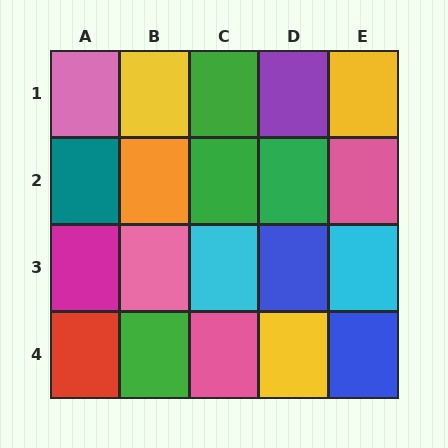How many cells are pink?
4 cells are pink.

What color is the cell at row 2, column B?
Orange.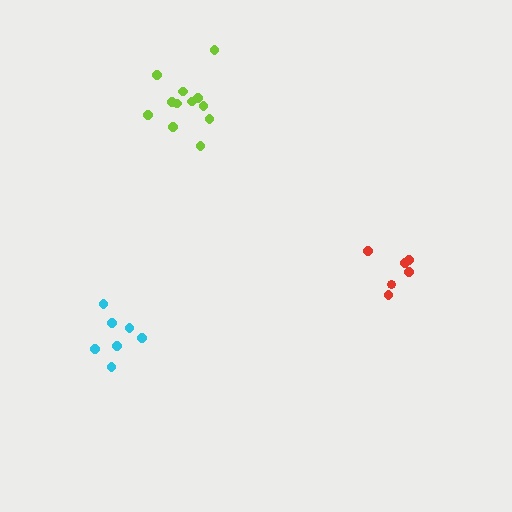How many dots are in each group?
Group 1: 7 dots, Group 2: 12 dots, Group 3: 6 dots (25 total).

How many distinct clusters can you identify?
There are 3 distinct clusters.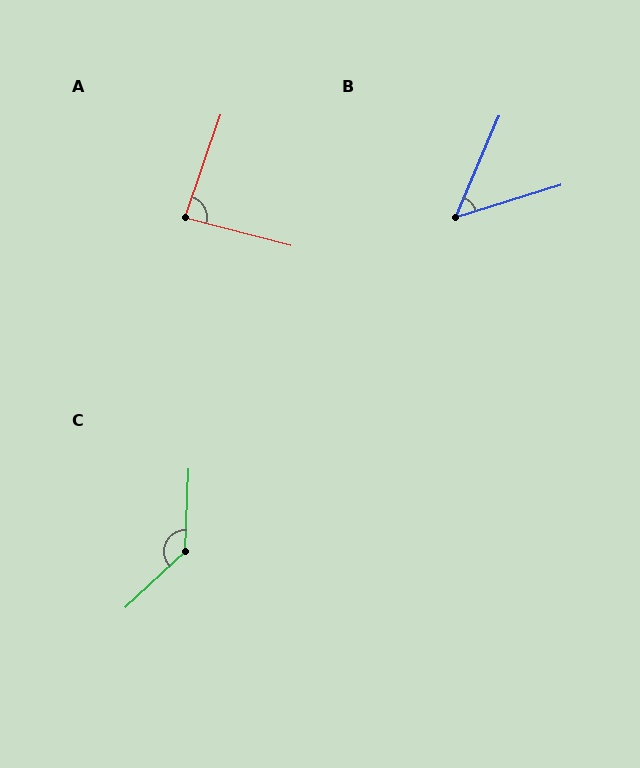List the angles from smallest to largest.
B (49°), A (86°), C (135°).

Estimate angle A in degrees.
Approximately 86 degrees.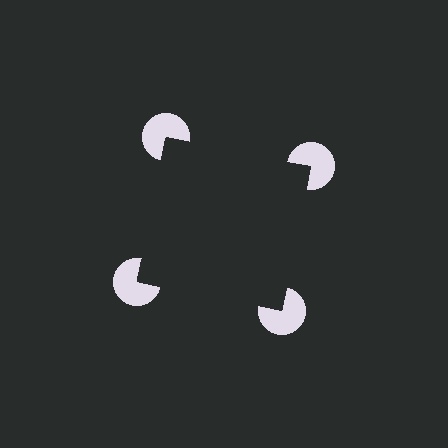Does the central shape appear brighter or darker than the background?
It typically appears slightly darker than the background, even though no actual brightness change is drawn.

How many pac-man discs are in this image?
There are 4 — one at each vertex of the illusory square.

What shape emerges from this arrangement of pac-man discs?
An illusory square — its edges are inferred from the aligned wedge cuts in the pac-man discs, not physically drawn.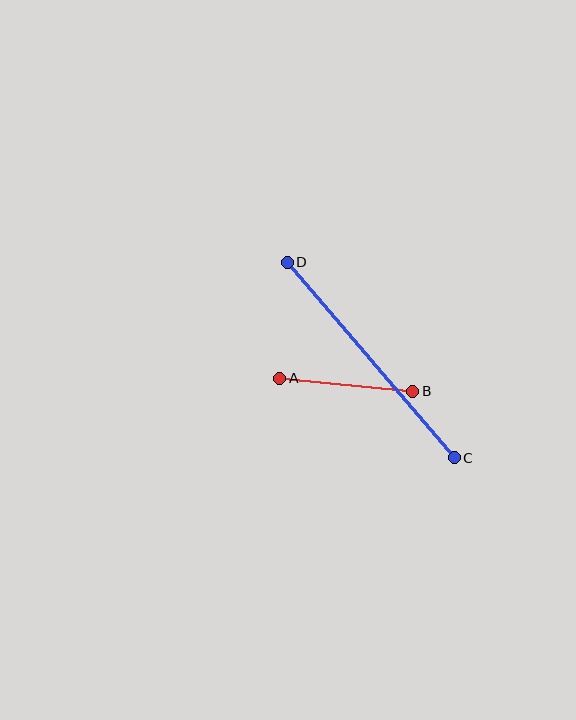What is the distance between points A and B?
The distance is approximately 134 pixels.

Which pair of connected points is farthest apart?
Points C and D are farthest apart.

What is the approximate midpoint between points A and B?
The midpoint is at approximately (346, 385) pixels.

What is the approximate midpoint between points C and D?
The midpoint is at approximately (371, 360) pixels.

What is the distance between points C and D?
The distance is approximately 257 pixels.